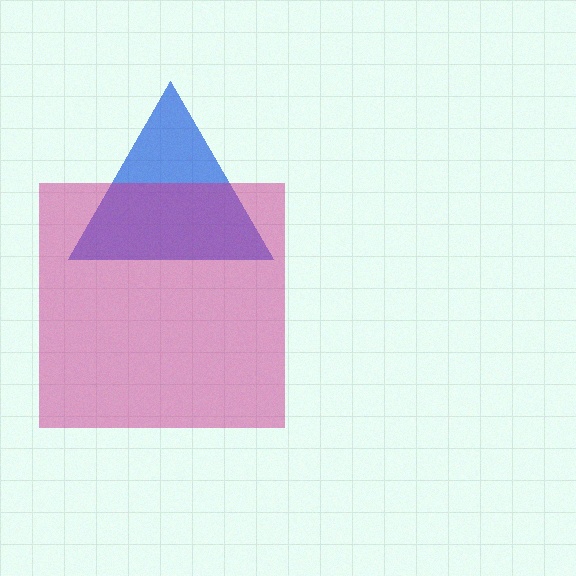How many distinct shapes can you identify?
There are 2 distinct shapes: a blue triangle, a magenta square.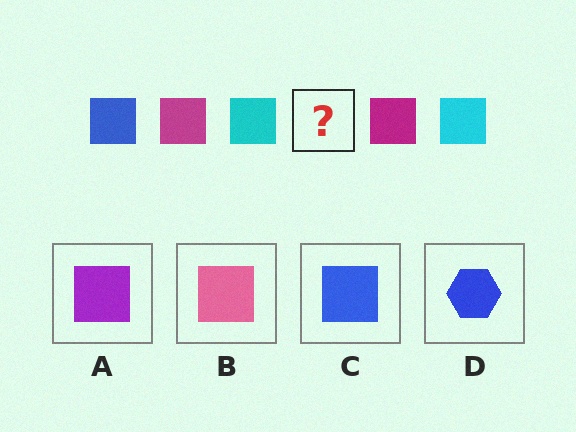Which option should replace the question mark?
Option C.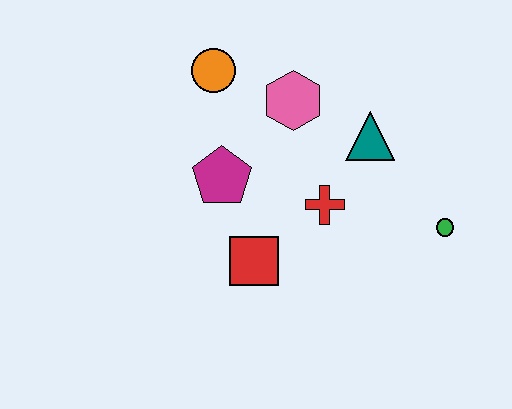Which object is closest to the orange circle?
The pink hexagon is closest to the orange circle.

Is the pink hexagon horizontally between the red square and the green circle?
Yes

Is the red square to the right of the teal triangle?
No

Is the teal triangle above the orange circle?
No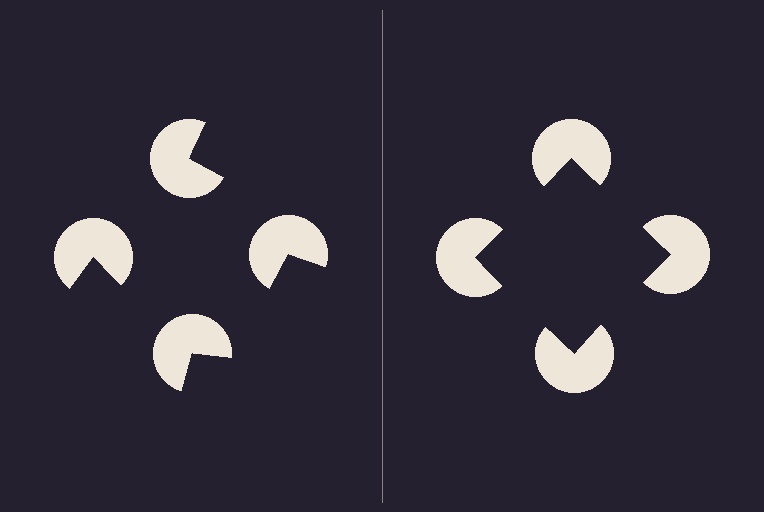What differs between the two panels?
The pac-man discs are positioned identically on both sides; only the wedge orientations differ. On the right they align to a square; on the left they are misaligned.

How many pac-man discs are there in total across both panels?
8 — 4 on each side.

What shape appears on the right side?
An illusory square.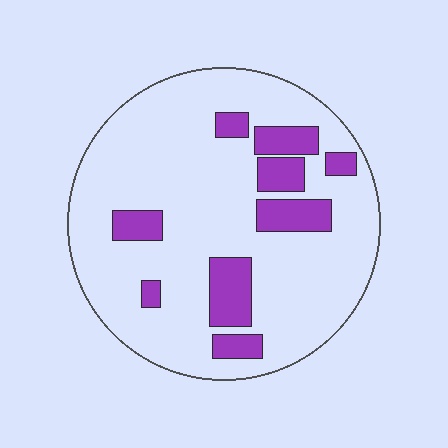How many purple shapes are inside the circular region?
9.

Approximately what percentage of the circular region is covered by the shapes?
Approximately 20%.